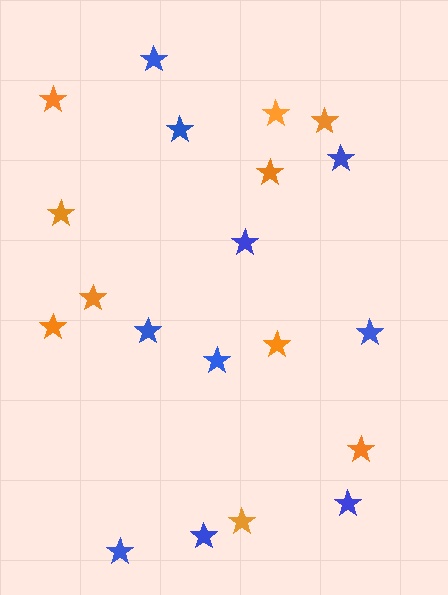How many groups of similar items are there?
There are 2 groups: one group of orange stars (10) and one group of blue stars (10).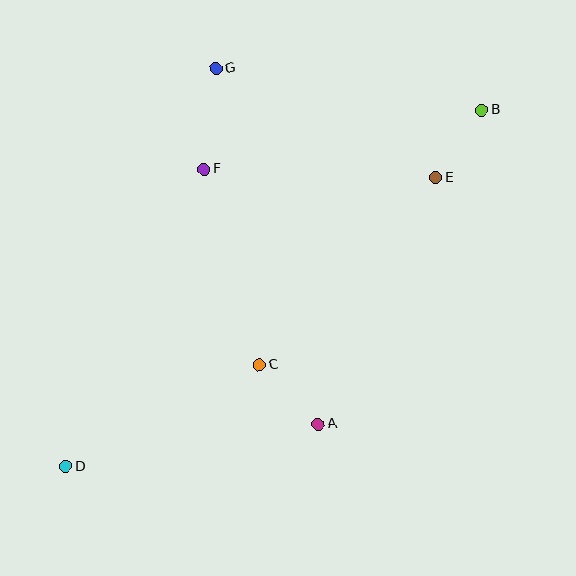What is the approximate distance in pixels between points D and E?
The distance between D and E is approximately 469 pixels.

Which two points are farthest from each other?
Points B and D are farthest from each other.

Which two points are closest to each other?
Points B and E are closest to each other.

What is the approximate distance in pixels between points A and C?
The distance between A and C is approximately 84 pixels.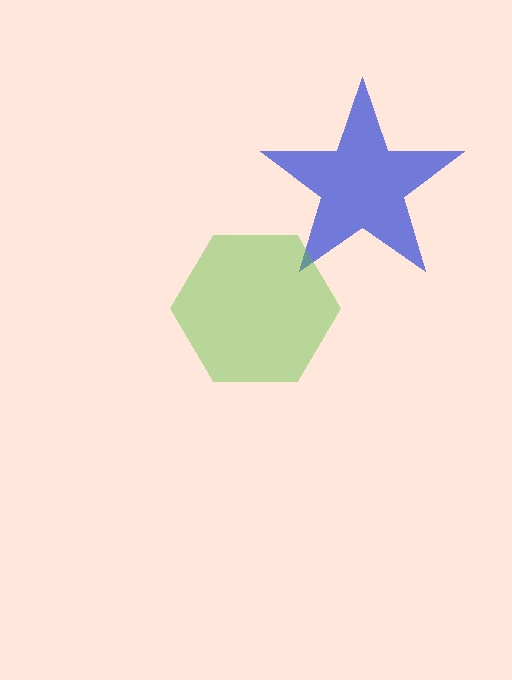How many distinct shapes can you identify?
There are 2 distinct shapes: a blue star, a lime hexagon.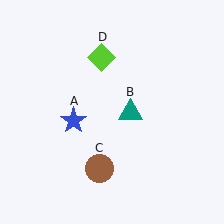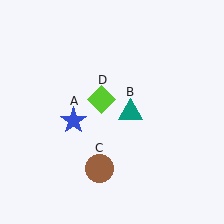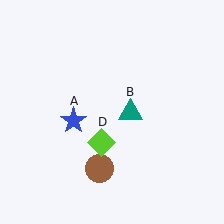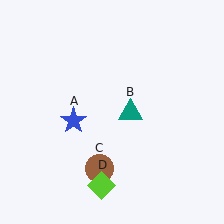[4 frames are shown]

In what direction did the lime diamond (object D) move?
The lime diamond (object D) moved down.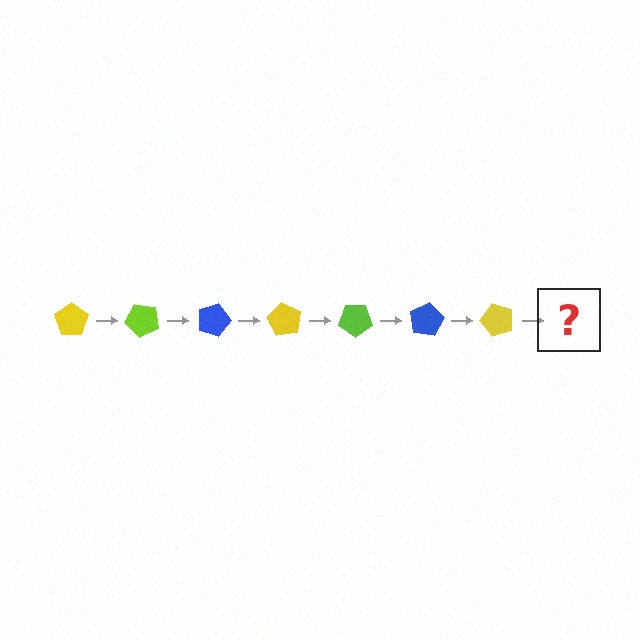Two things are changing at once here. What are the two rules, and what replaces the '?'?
The two rules are that it rotates 45 degrees each step and the color cycles through yellow, lime, and blue. The '?' should be a lime pentagon, rotated 315 degrees from the start.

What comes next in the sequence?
The next element should be a lime pentagon, rotated 315 degrees from the start.